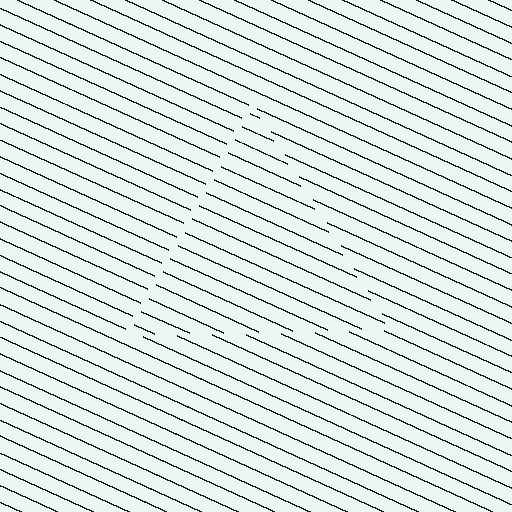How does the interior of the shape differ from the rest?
The interior of the shape contains the same grating, shifted by half a period — the contour is defined by the phase discontinuity where line-ends from the inner and outer gratings abut.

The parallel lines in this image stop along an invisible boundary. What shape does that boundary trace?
An illusory triangle. The interior of the shape contains the same grating, shifted by half a period — the contour is defined by the phase discontinuity where line-ends from the inner and outer gratings abut.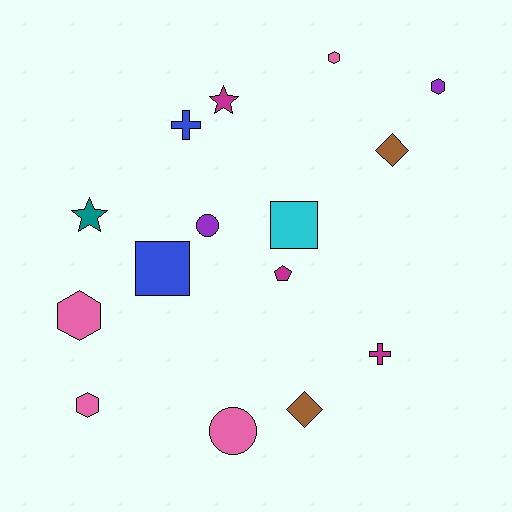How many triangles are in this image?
There are no triangles.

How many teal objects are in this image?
There is 1 teal object.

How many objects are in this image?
There are 15 objects.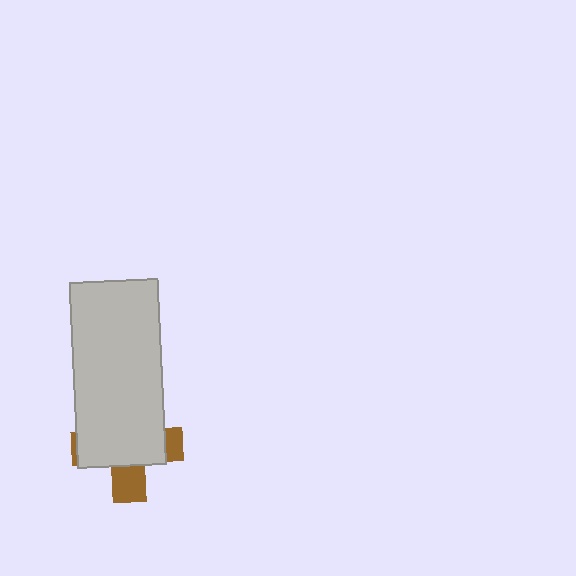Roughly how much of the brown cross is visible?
A small part of it is visible (roughly 31%).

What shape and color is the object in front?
The object in front is a light gray rectangle.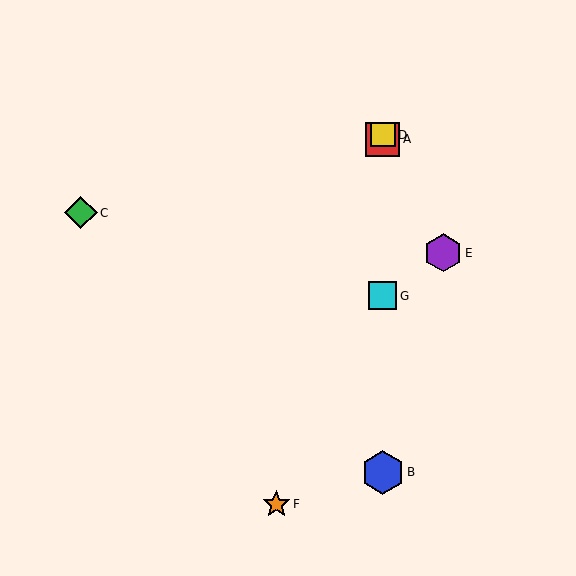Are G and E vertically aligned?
No, G is at x≈383 and E is at x≈443.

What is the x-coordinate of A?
Object A is at x≈383.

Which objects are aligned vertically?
Objects A, B, D, G are aligned vertically.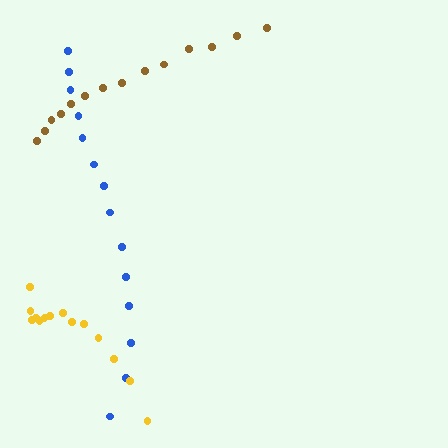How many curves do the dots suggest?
There are 3 distinct paths.